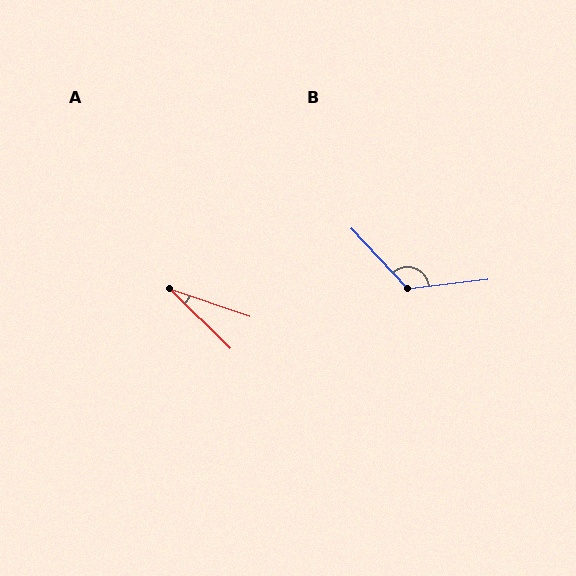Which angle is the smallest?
A, at approximately 26 degrees.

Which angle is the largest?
B, at approximately 127 degrees.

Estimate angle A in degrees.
Approximately 26 degrees.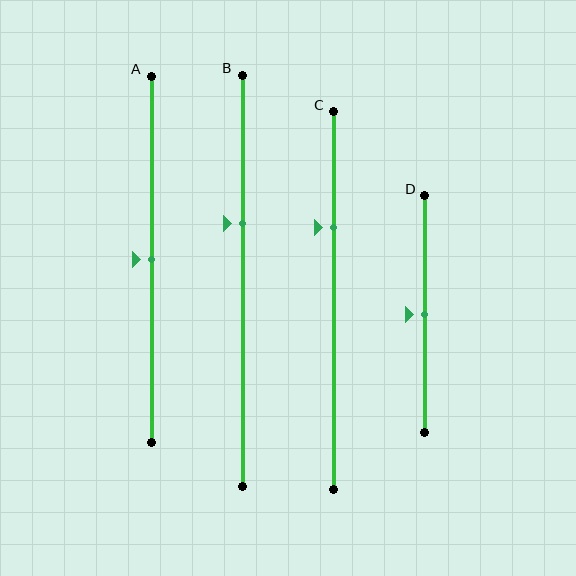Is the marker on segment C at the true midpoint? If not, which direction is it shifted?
No, the marker on segment C is shifted upward by about 19% of the segment length.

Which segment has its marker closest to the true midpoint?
Segment A has its marker closest to the true midpoint.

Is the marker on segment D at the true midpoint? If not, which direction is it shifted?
Yes, the marker on segment D is at the true midpoint.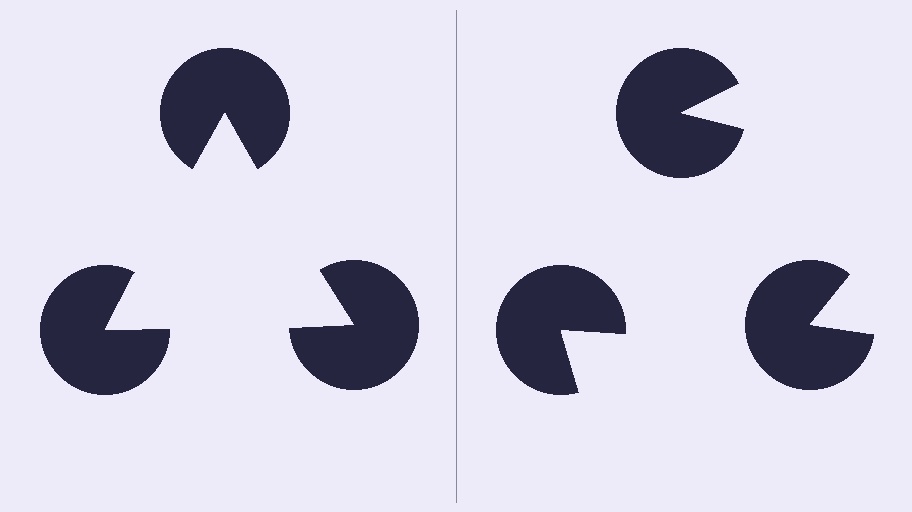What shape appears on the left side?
An illusory triangle.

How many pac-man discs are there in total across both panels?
6 — 3 on each side.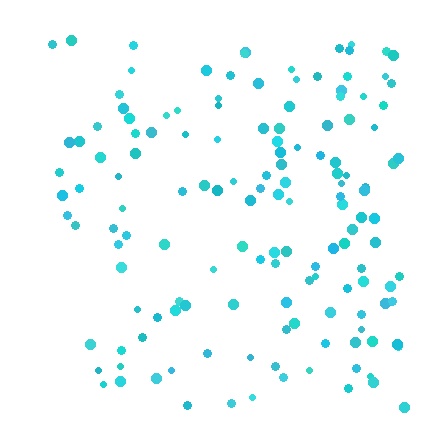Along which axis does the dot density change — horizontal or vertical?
Horizontal.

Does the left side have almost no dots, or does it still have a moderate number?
Still a moderate number, just noticeably fewer than the right.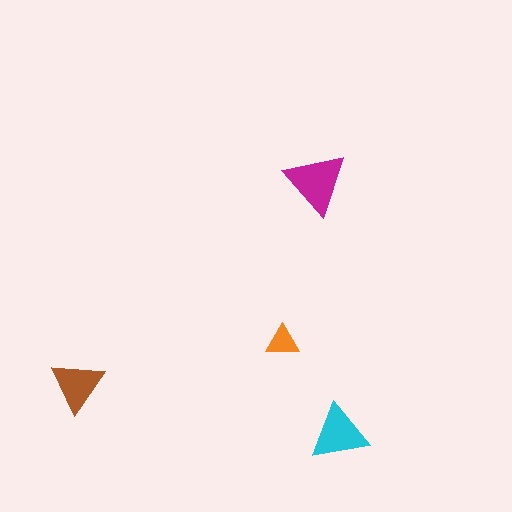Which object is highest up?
The magenta triangle is topmost.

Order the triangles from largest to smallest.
the magenta one, the cyan one, the brown one, the orange one.